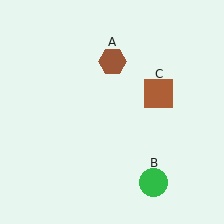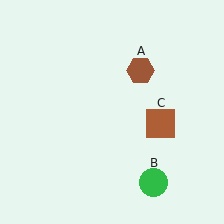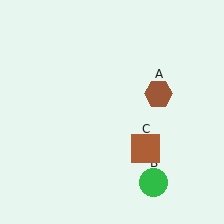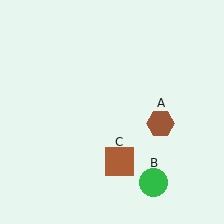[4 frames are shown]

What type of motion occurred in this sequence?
The brown hexagon (object A), brown square (object C) rotated clockwise around the center of the scene.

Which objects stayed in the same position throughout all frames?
Green circle (object B) remained stationary.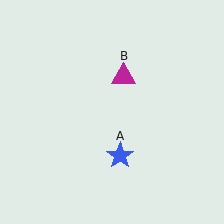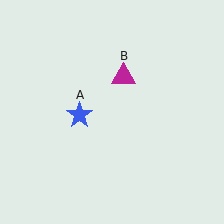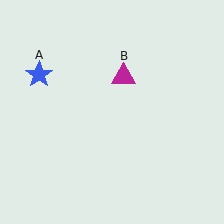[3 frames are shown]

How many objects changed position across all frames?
1 object changed position: blue star (object A).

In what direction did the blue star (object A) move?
The blue star (object A) moved up and to the left.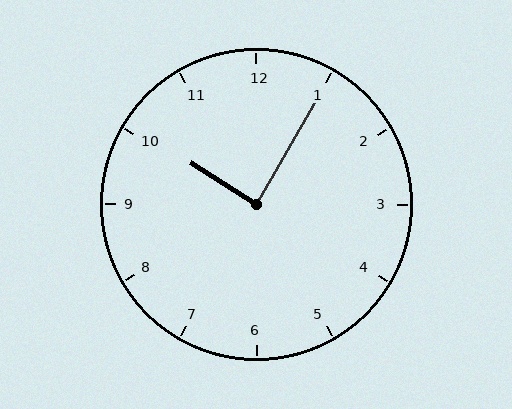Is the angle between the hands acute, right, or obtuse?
It is right.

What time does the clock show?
10:05.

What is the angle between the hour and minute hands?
Approximately 88 degrees.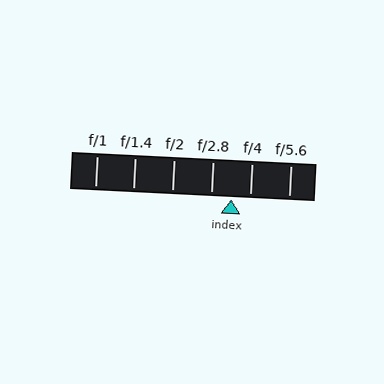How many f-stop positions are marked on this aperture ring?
There are 6 f-stop positions marked.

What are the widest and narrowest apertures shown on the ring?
The widest aperture shown is f/1 and the narrowest is f/5.6.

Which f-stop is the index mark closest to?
The index mark is closest to f/4.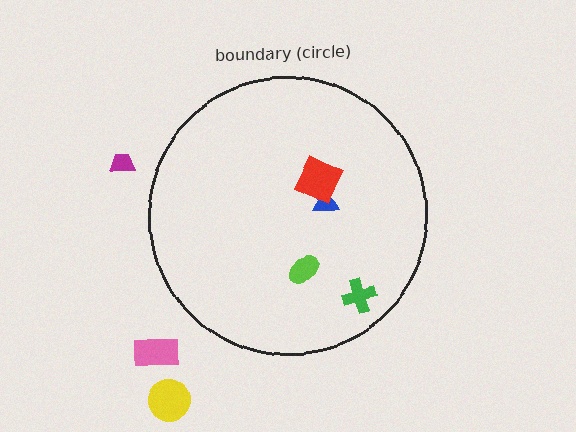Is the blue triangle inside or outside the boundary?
Inside.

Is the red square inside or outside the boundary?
Inside.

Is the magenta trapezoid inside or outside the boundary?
Outside.